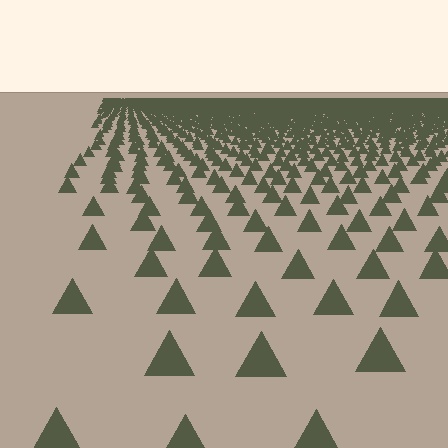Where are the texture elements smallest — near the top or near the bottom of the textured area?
Near the top.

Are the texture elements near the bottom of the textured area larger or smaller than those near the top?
Larger. Near the bottom, elements are closer to the viewer and appear at a bigger on-screen size.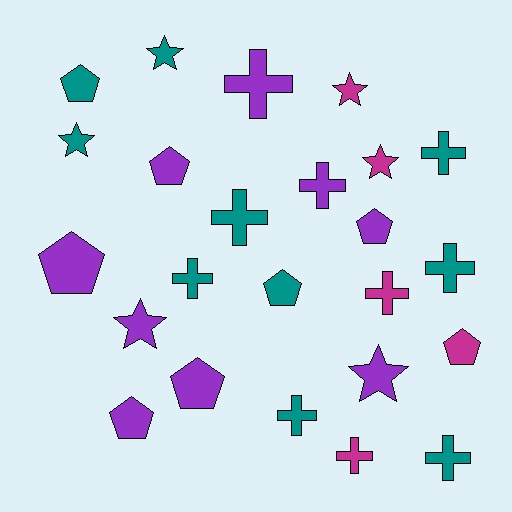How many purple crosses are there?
There are 2 purple crosses.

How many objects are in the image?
There are 24 objects.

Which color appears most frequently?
Teal, with 10 objects.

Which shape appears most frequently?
Cross, with 10 objects.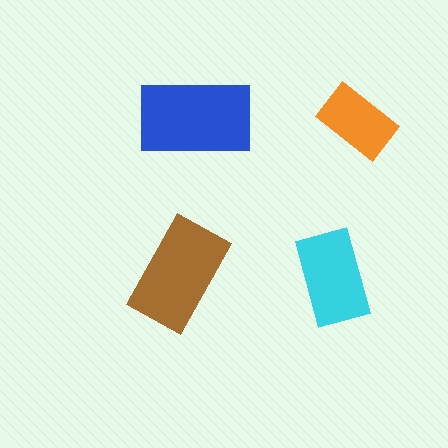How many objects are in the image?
There are 4 objects in the image.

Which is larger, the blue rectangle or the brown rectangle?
The blue one.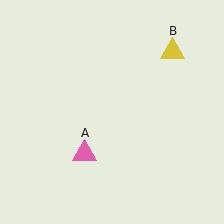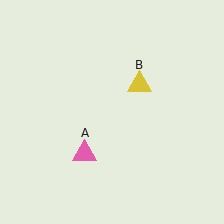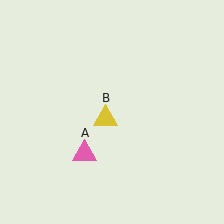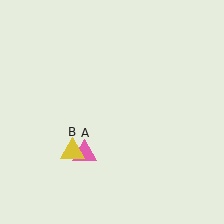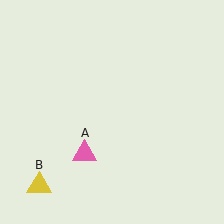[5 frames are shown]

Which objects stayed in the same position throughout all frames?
Pink triangle (object A) remained stationary.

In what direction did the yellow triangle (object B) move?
The yellow triangle (object B) moved down and to the left.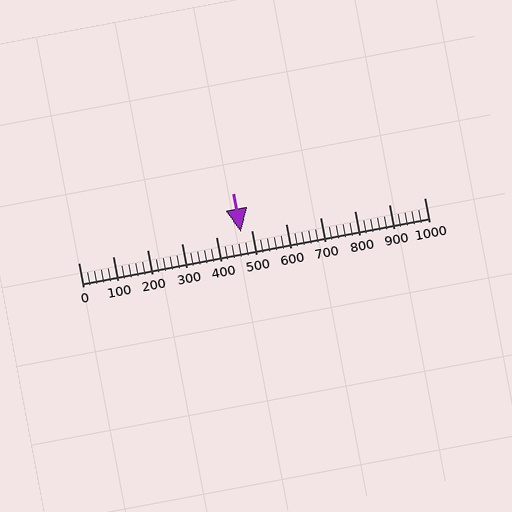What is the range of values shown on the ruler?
The ruler shows values from 0 to 1000.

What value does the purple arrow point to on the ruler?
The purple arrow points to approximately 471.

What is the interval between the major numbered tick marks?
The major tick marks are spaced 100 units apart.